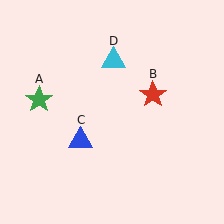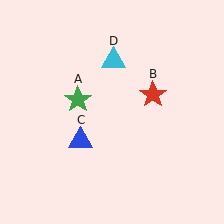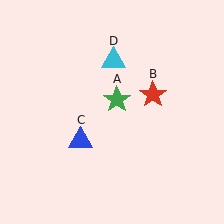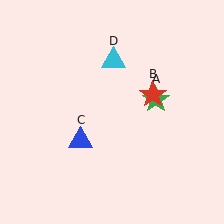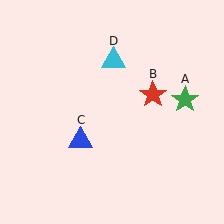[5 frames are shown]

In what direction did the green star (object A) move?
The green star (object A) moved right.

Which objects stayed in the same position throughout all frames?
Red star (object B) and blue triangle (object C) and cyan triangle (object D) remained stationary.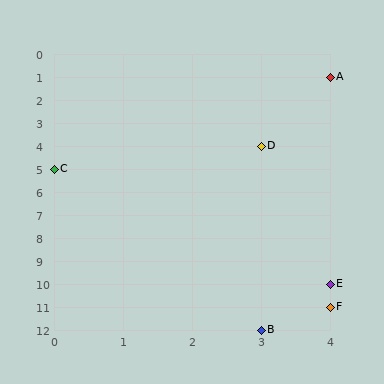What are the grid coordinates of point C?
Point C is at grid coordinates (0, 5).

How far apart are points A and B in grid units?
Points A and B are 1 column and 11 rows apart (about 11.0 grid units diagonally).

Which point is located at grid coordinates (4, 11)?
Point F is at (4, 11).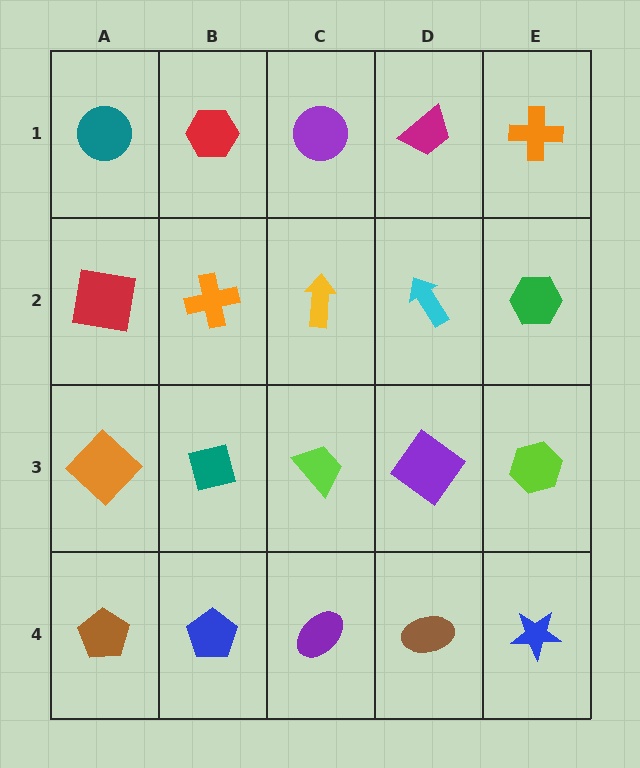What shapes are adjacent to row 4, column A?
An orange diamond (row 3, column A), a blue pentagon (row 4, column B).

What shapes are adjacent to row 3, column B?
An orange cross (row 2, column B), a blue pentagon (row 4, column B), an orange diamond (row 3, column A), a lime trapezoid (row 3, column C).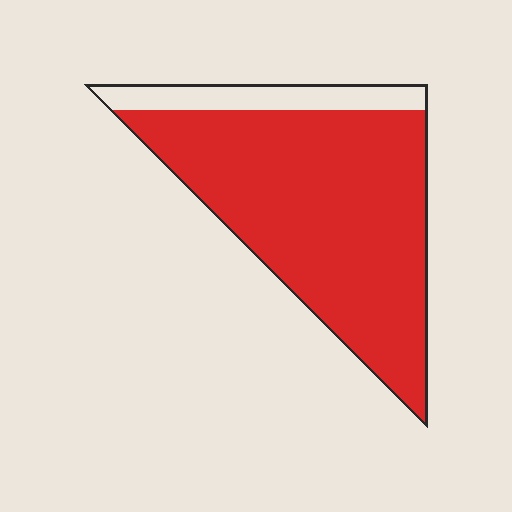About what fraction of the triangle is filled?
About seven eighths (7/8).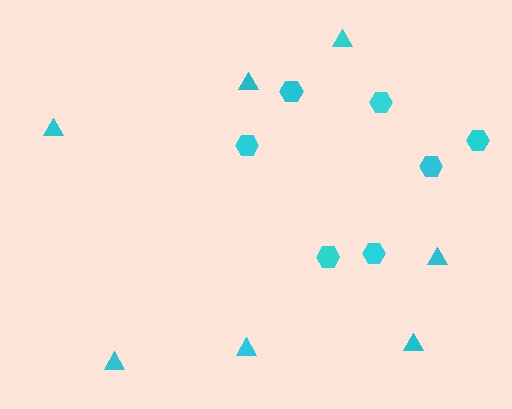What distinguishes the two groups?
There are 2 groups: one group of hexagons (7) and one group of triangles (7).